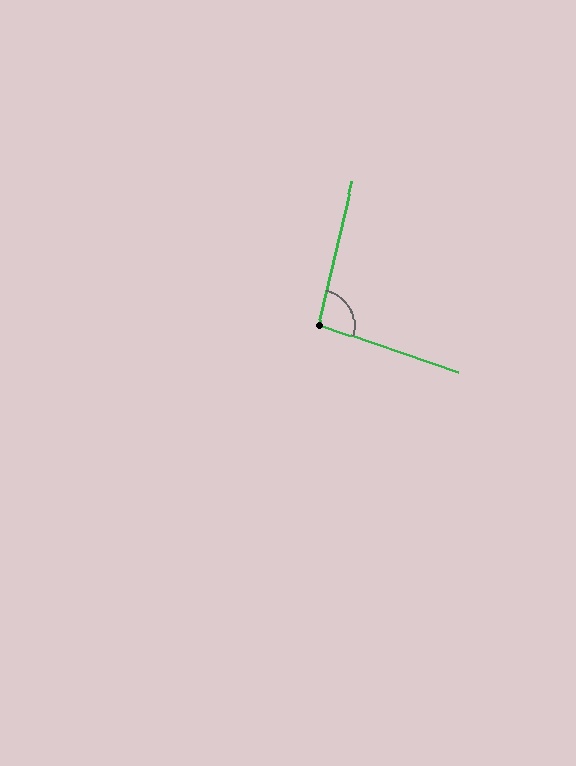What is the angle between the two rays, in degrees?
Approximately 96 degrees.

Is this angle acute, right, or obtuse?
It is obtuse.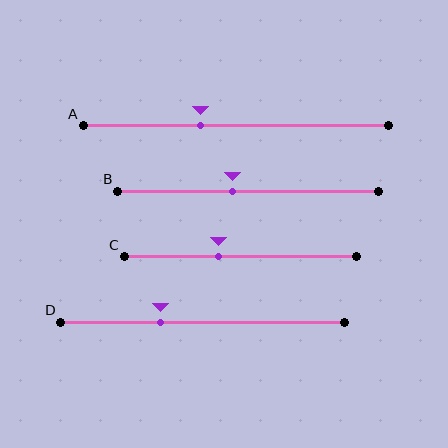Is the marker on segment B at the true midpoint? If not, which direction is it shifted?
No, the marker on segment B is shifted to the left by about 6% of the segment length.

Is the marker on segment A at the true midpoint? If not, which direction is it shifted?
No, the marker on segment A is shifted to the left by about 12% of the segment length.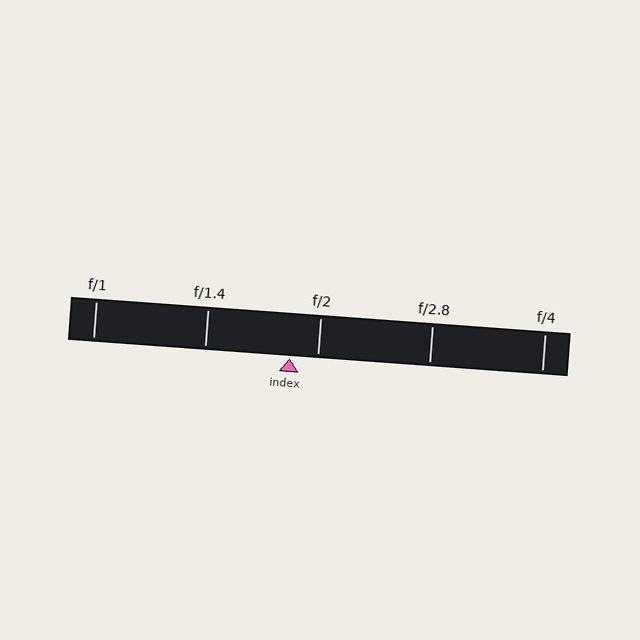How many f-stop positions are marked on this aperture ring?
There are 5 f-stop positions marked.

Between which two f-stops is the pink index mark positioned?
The index mark is between f/1.4 and f/2.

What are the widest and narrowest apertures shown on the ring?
The widest aperture shown is f/1 and the narrowest is f/4.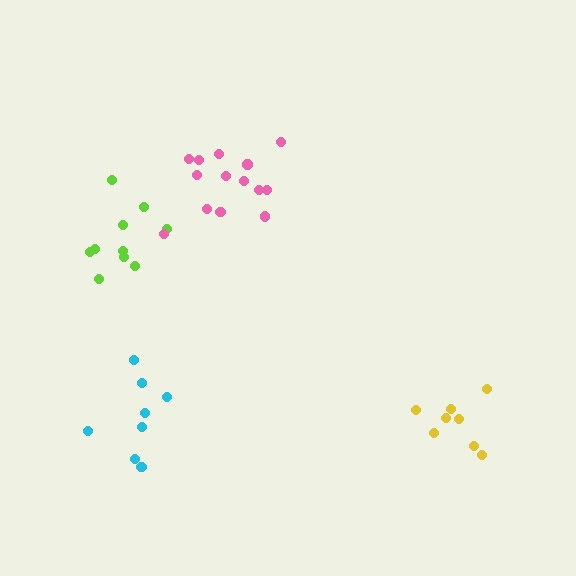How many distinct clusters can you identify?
There are 4 distinct clusters.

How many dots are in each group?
Group 1: 10 dots, Group 2: 8 dots, Group 3: 8 dots, Group 4: 14 dots (40 total).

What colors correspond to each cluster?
The clusters are colored: lime, yellow, cyan, pink.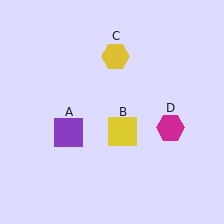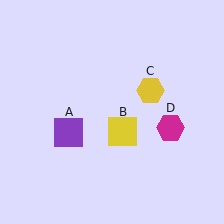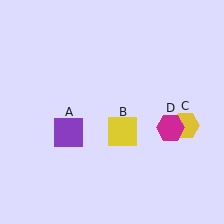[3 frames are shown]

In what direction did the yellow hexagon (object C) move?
The yellow hexagon (object C) moved down and to the right.